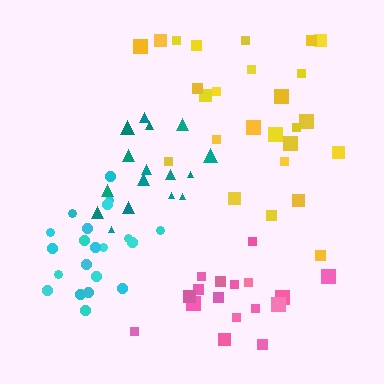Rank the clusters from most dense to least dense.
cyan, pink, teal, yellow.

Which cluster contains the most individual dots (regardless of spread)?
Yellow (26).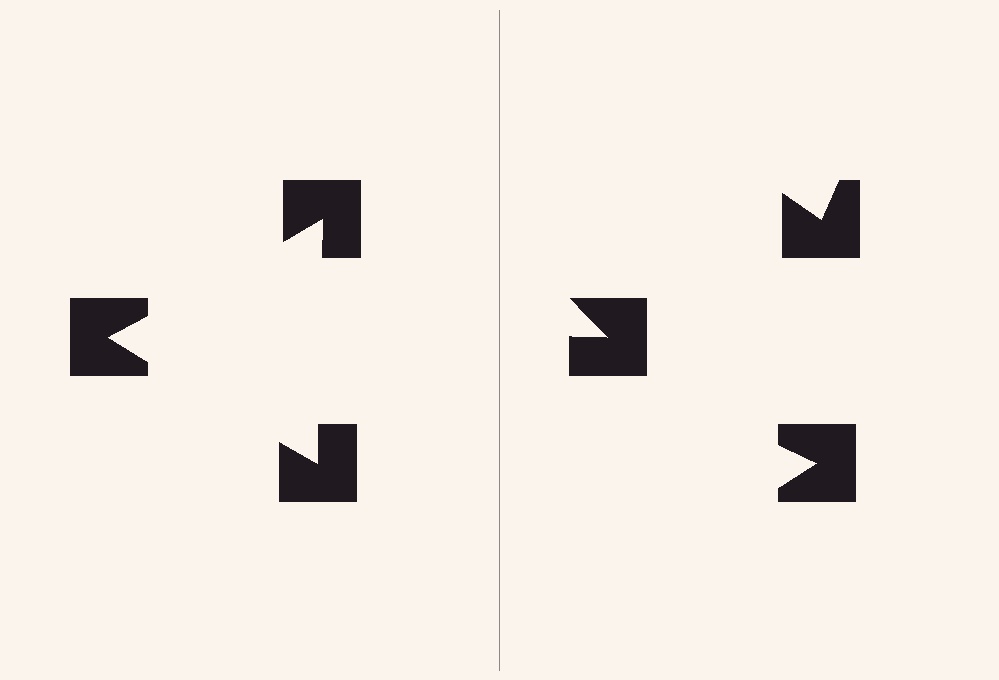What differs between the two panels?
The notched squares are positioned identically on both sides; only the wedge orientations differ. On the left they align to a triangle; on the right they are misaligned.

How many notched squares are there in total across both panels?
6 — 3 on each side.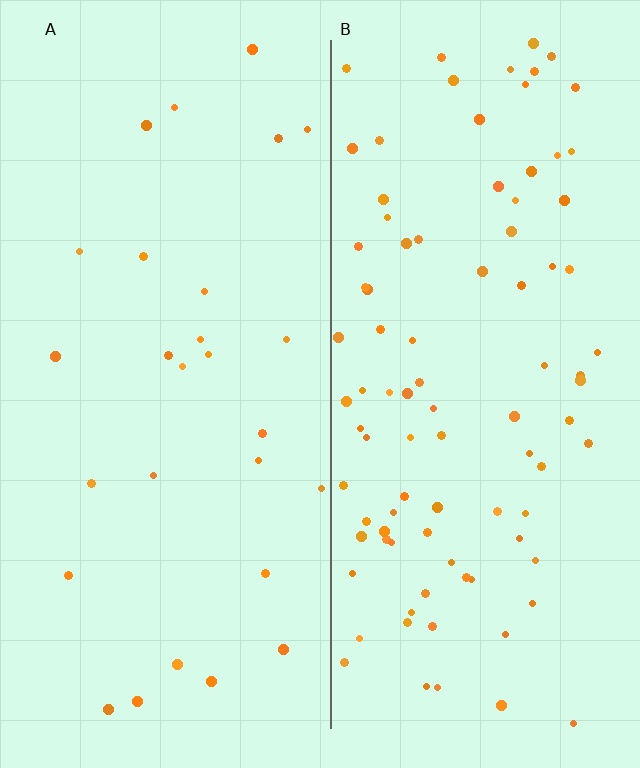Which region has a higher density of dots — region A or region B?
B (the right).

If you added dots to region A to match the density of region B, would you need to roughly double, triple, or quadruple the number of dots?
Approximately triple.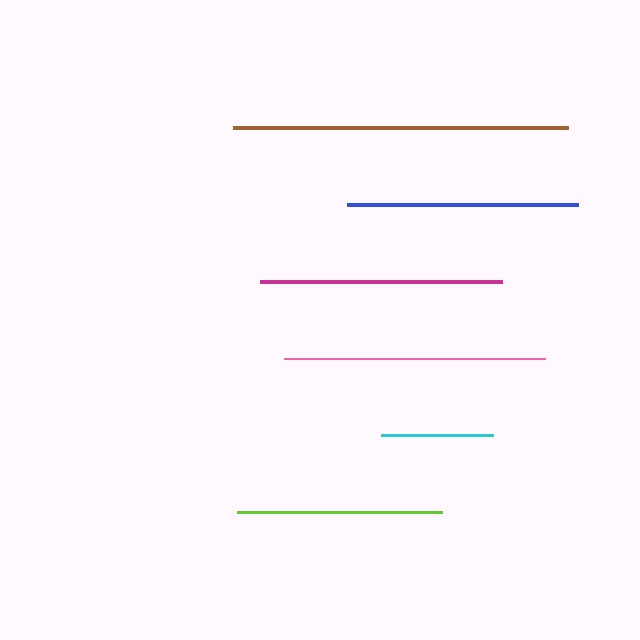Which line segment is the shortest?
The cyan line is the shortest at approximately 112 pixels.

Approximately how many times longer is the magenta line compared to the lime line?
The magenta line is approximately 1.2 times the length of the lime line.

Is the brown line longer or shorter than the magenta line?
The brown line is longer than the magenta line.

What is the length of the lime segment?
The lime segment is approximately 205 pixels long.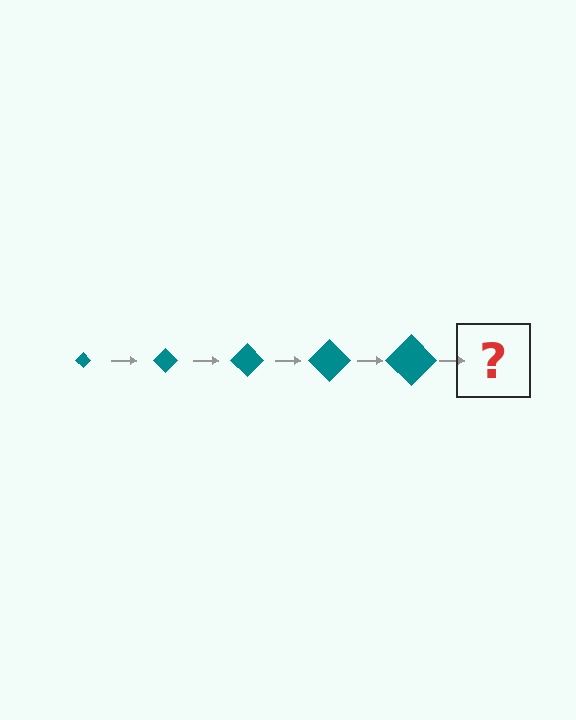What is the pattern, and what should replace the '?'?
The pattern is that the diamond gets progressively larger each step. The '?' should be a teal diamond, larger than the previous one.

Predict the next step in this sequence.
The next step is a teal diamond, larger than the previous one.